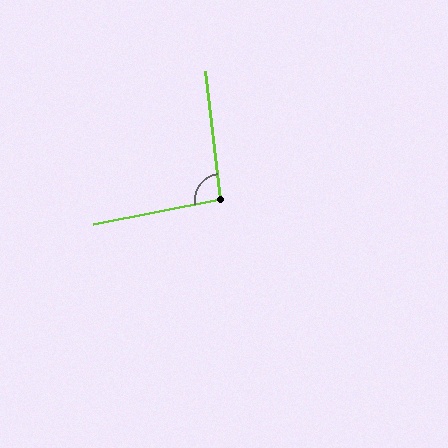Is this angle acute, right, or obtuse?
It is approximately a right angle.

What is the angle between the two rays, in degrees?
Approximately 94 degrees.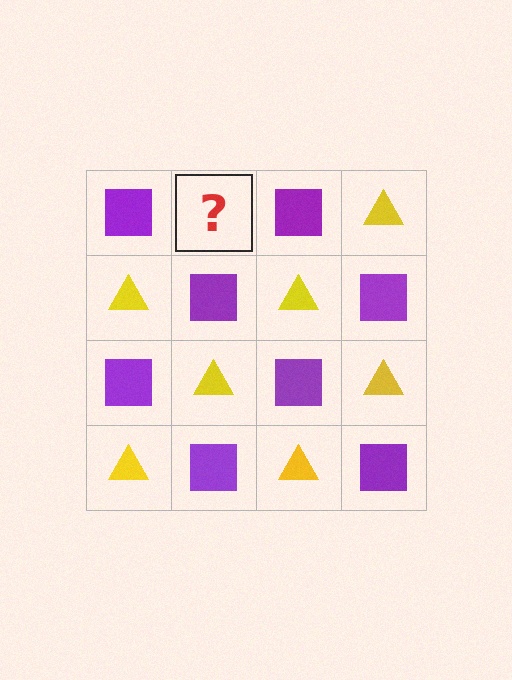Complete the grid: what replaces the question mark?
The question mark should be replaced with a yellow triangle.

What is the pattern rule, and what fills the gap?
The rule is that it alternates purple square and yellow triangle in a checkerboard pattern. The gap should be filled with a yellow triangle.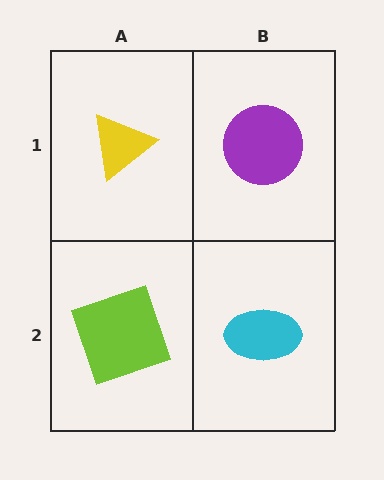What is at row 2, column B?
A cyan ellipse.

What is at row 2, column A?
A lime square.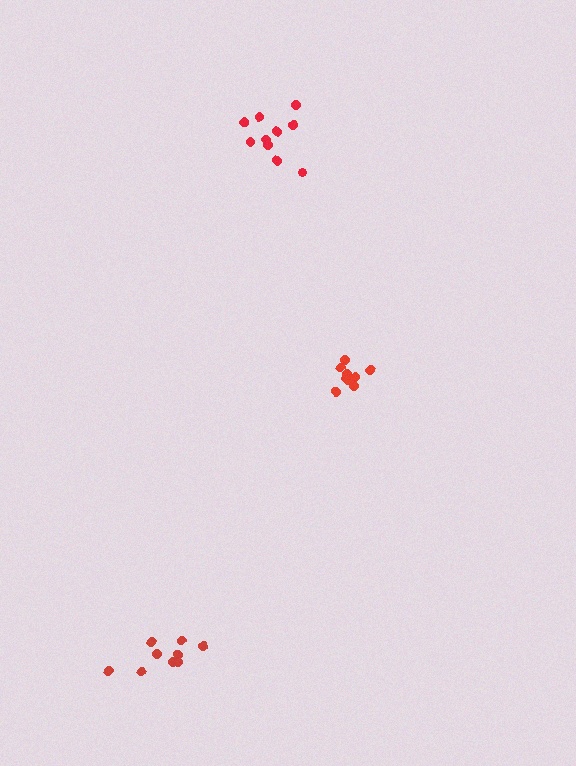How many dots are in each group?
Group 1: 9 dots, Group 2: 9 dots, Group 3: 10 dots (28 total).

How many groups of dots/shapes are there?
There are 3 groups.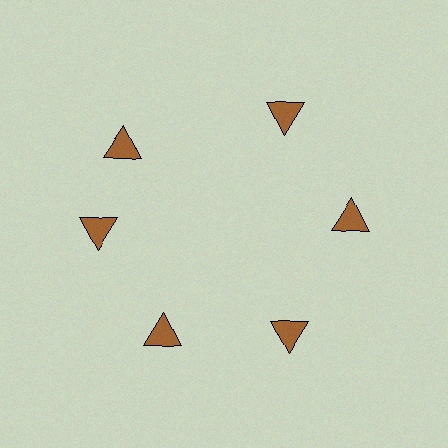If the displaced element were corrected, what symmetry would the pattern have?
It would have 6-fold rotational symmetry — the pattern would map onto itself every 60 degrees.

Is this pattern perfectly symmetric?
No. The 6 brown triangles are arranged in a ring, but one element near the 11 o'clock position is rotated out of alignment along the ring, breaking the 6-fold rotational symmetry.